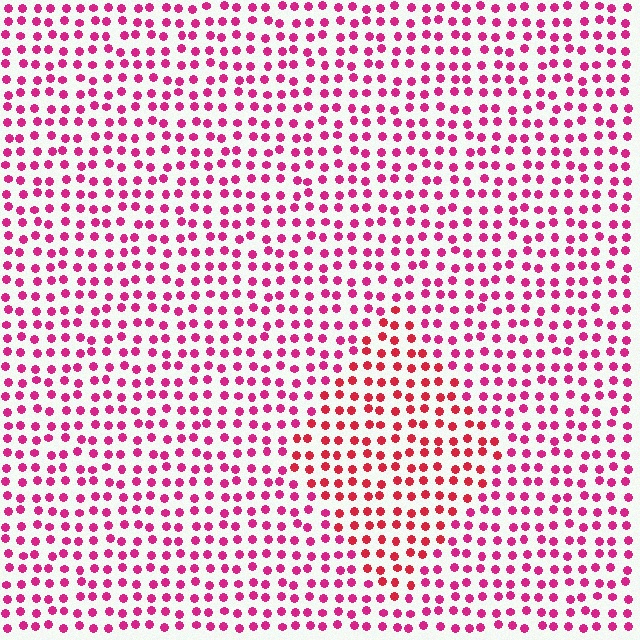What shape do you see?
I see a diamond.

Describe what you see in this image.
The image is filled with small magenta elements in a uniform arrangement. A diamond-shaped region is visible where the elements are tinted to a slightly different hue, forming a subtle color boundary.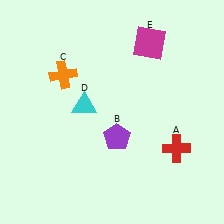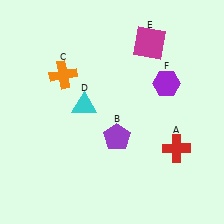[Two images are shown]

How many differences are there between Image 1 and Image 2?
There is 1 difference between the two images.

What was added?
A purple hexagon (F) was added in Image 2.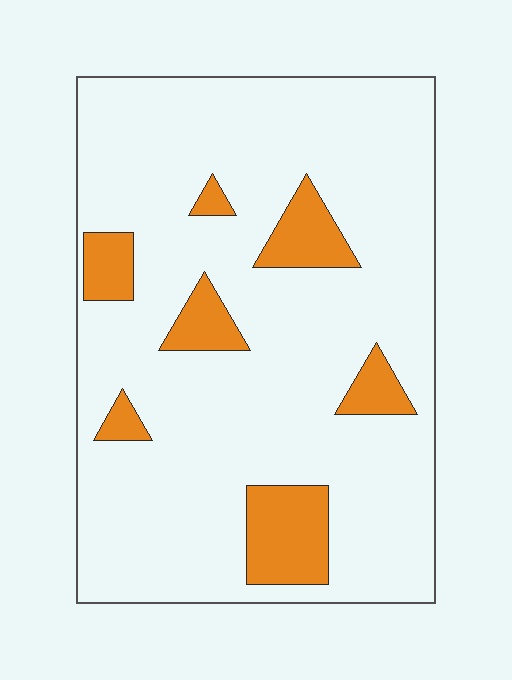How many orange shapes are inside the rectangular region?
7.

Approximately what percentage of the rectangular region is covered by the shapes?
Approximately 15%.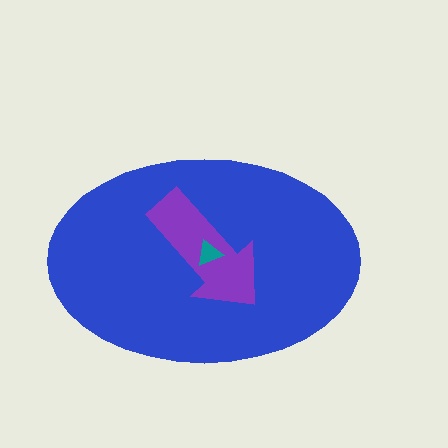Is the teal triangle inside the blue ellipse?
Yes.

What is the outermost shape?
The blue ellipse.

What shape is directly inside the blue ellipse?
The purple arrow.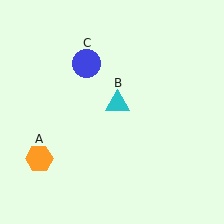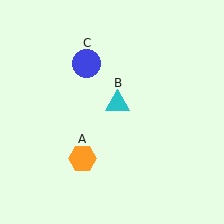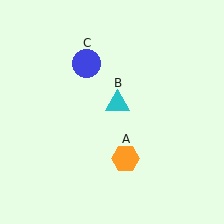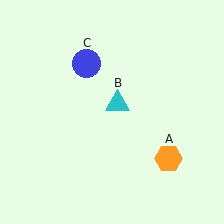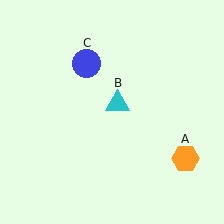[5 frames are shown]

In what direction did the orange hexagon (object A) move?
The orange hexagon (object A) moved right.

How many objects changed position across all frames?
1 object changed position: orange hexagon (object A).